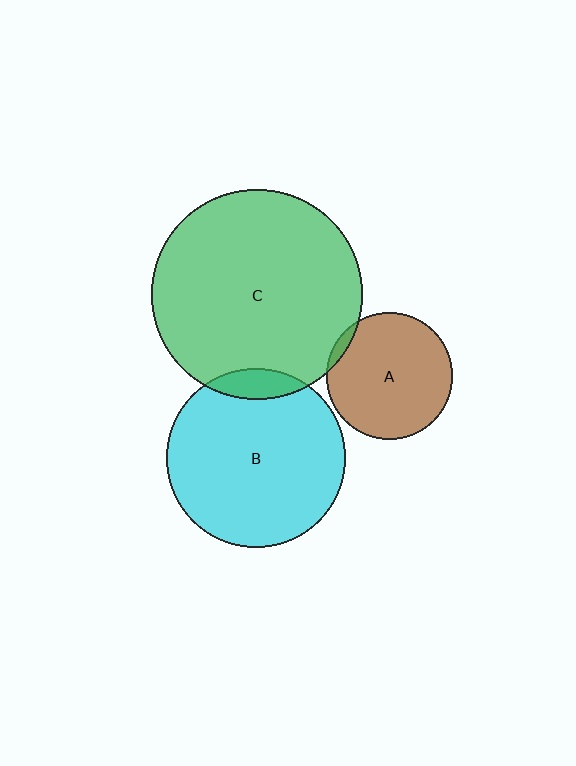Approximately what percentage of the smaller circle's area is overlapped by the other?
Approximately 5%.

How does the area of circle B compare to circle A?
Approximately 2.0 times.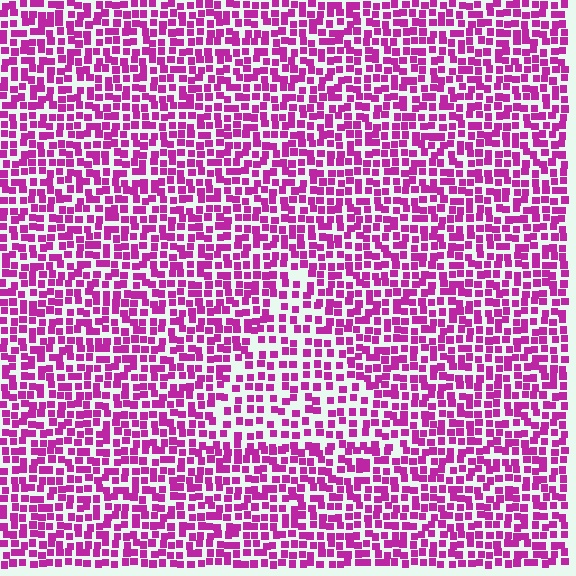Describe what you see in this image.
The image contains small magenta elements arranged at two different densities. A triangle-shaped region is visible where the elements are less densely packed than the surrounding area.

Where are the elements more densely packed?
The elements are more densely packed outside the triangle boundary.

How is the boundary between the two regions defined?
The boundary is defined by a change in element density (approximately 1.5x ratio). All elements are the same color, size, and shape.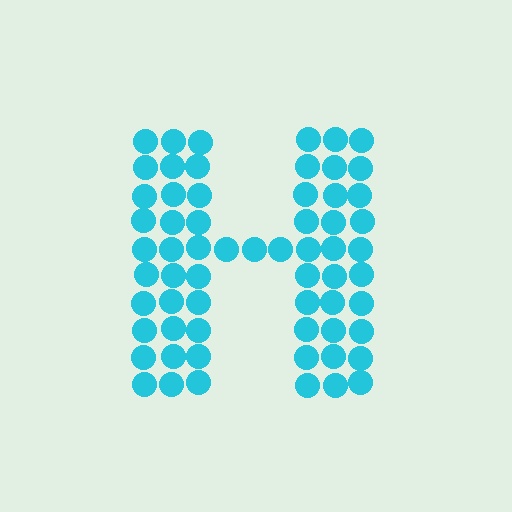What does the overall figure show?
The overall figure shows the letter H.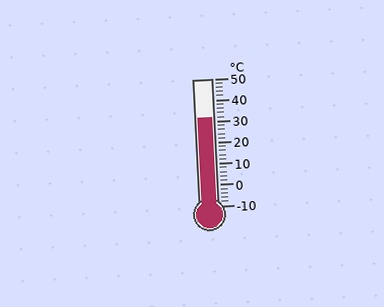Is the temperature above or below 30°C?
The temperature is above 30°C.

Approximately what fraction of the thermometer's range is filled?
The thermometer is filled to approximately 70% of its range.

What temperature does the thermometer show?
The thermometer shows approximately 32°C.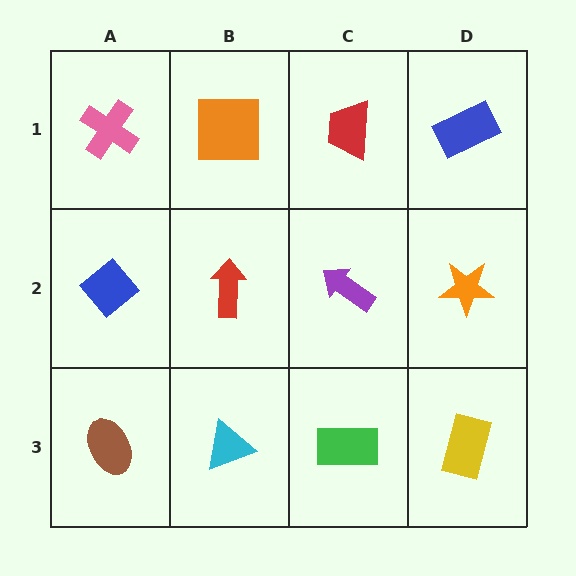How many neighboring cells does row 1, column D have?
2.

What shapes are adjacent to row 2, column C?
A red trapezoid (row 1, column C), a green rectangle (row 3, column C), a red arrow (row 2, column B), an orange star (row 2, column D).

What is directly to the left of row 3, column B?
A brown ellipse.